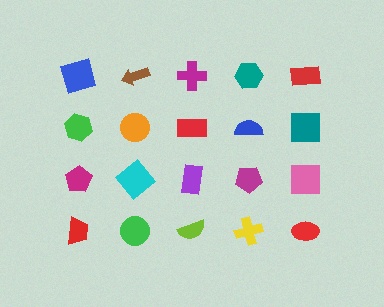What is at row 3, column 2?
A cyan diamond.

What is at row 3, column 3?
A purple rectangle.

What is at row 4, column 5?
A red ellipse.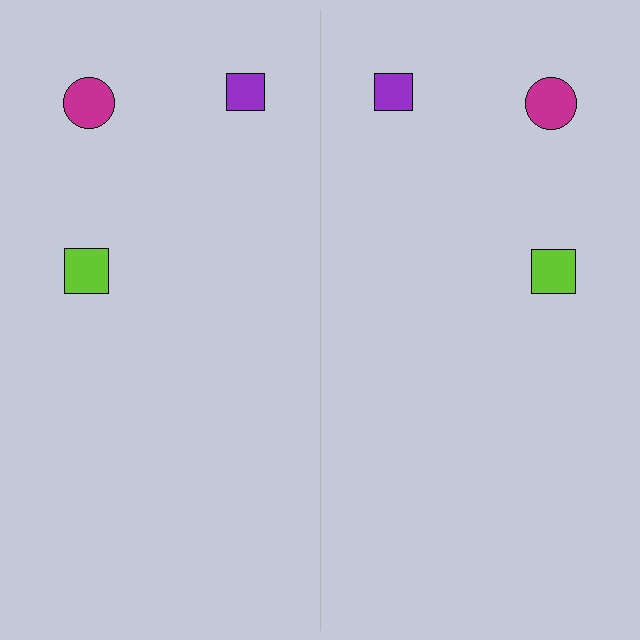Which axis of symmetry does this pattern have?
The pattern has a vertical axis of symmetry running through the center of the image.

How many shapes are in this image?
There are 6 shapes in this image.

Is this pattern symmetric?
Yes, this pattern has bilateral (reflection) symmetry.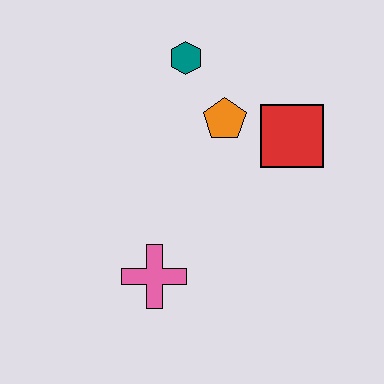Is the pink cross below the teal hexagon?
Yes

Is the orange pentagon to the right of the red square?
No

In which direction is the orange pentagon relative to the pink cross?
The orange pentagon is above the pink cross.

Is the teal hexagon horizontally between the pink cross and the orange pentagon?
Yes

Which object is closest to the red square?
The orange pentagon is closest to the red square.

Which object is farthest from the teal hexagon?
The pink cross is farthest from the teal hexagon.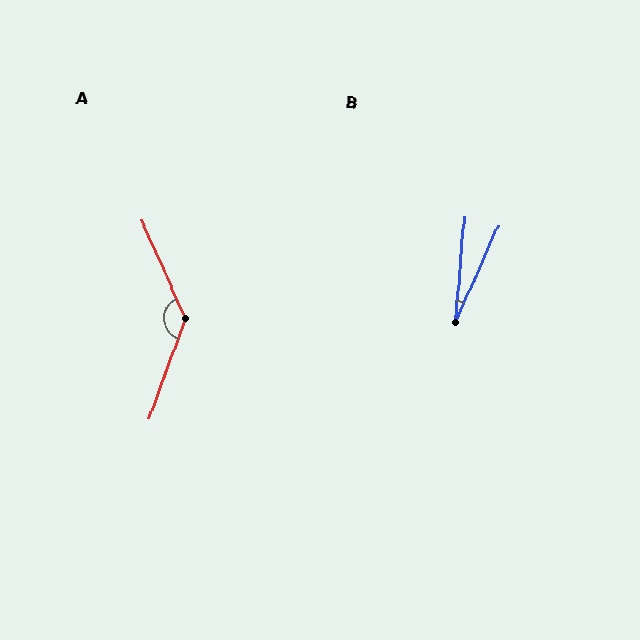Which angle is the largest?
A, at approximately 136 degrees.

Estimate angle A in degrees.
Approximately 136 degrees.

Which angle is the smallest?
B, at approximately 19 degrees.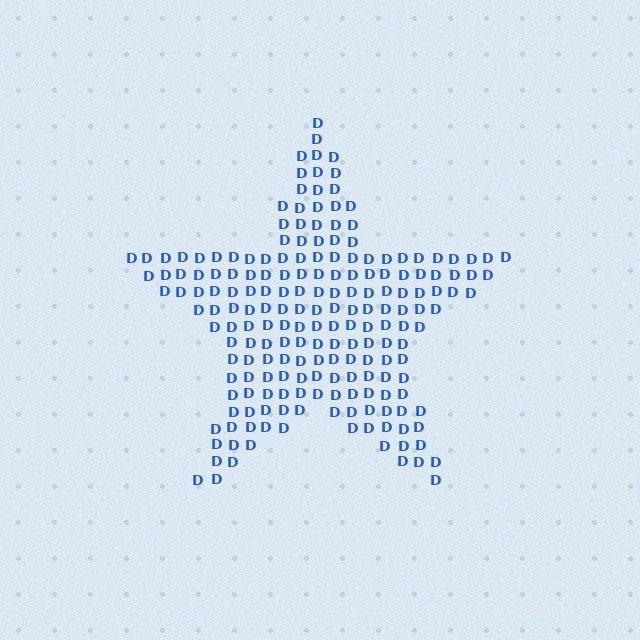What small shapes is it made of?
It is made of small letter D's.